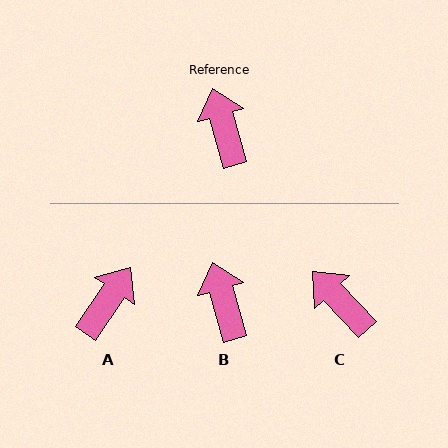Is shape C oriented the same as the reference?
No, it is off by about 27 degrees.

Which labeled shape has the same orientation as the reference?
B.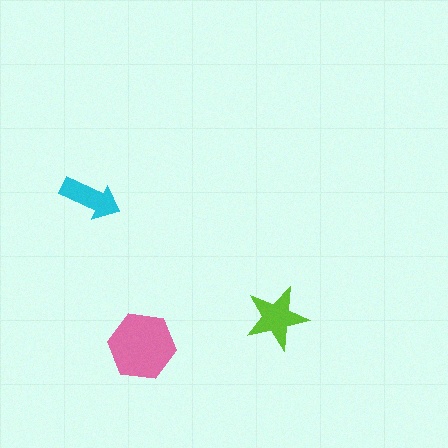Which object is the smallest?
The cyan arrow.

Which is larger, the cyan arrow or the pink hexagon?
The pink hexagon.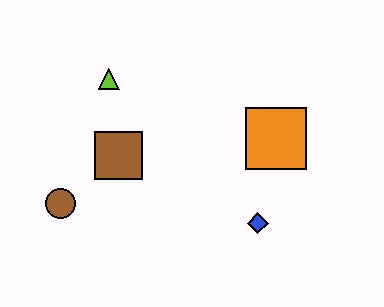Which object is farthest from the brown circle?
The orange square is farthest from the brown circle.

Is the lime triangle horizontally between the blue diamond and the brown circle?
Yes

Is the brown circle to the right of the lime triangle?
No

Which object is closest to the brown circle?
The brown square is closest to the brown circle.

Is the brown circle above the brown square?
No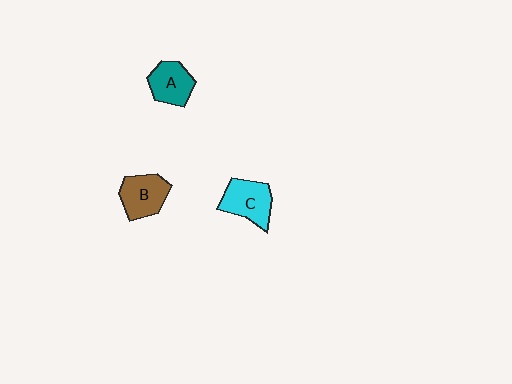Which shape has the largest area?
Shape C (cyan).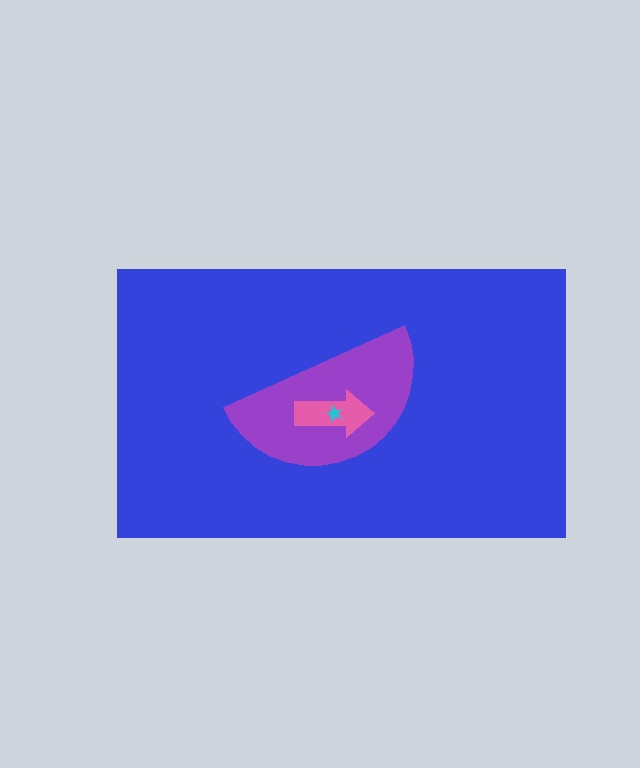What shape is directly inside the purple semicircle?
The pink arrow.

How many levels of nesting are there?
4.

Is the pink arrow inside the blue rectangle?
Yes.